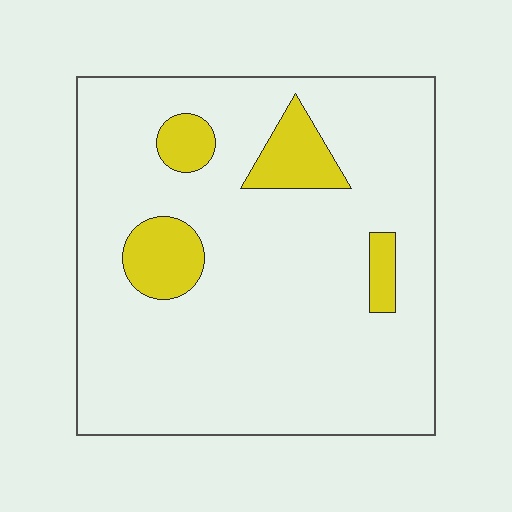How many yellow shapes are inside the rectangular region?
4.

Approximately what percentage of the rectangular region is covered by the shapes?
Approximately 10%.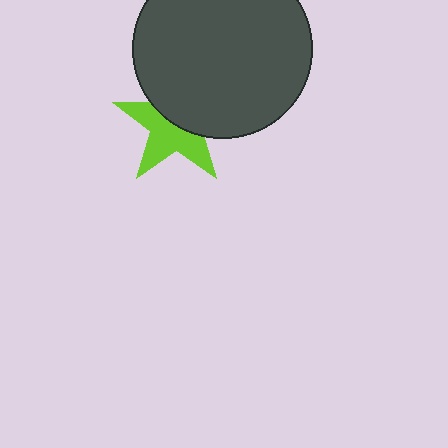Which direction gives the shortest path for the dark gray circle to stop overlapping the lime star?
Moving up gives the shortest separation.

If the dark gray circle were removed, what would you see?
You would see the complete lime star.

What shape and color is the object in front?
The object in front is a dark gray circle.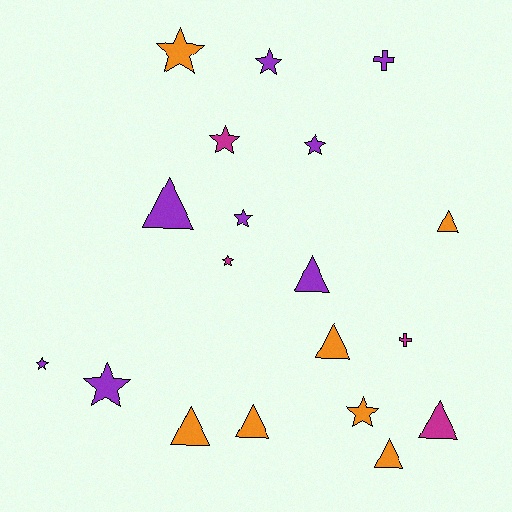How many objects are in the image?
There are 19 objects.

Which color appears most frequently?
Purple, with 8 objects.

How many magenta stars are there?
There are 2 magenta stars.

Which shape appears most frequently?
Star, with 9 objects.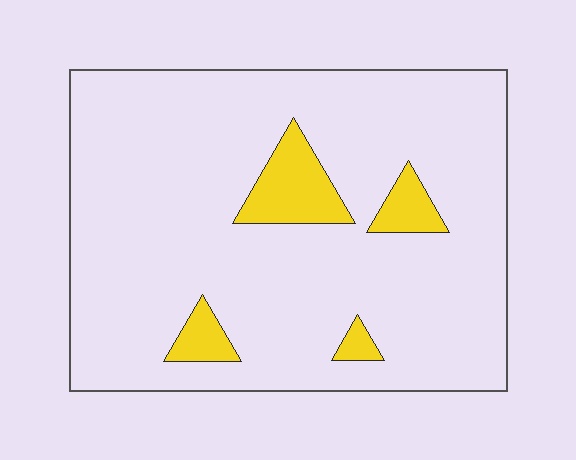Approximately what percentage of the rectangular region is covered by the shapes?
Approximately 10%.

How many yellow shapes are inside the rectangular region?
4.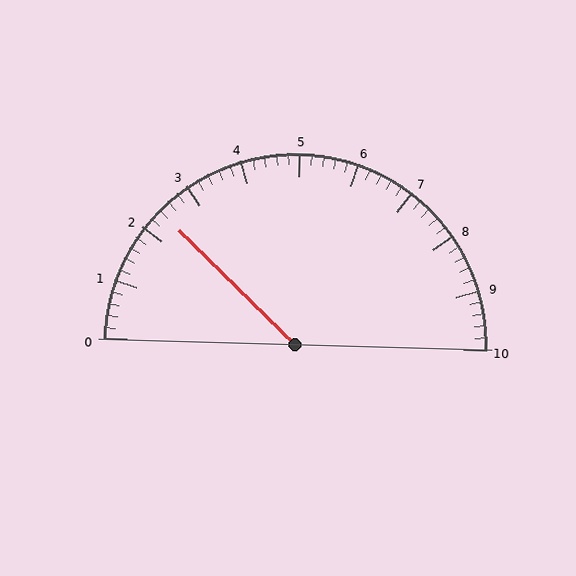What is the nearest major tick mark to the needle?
The nearest major tick mark is 2.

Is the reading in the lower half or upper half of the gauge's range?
The reading is in the lower half of the range (0 to 10).